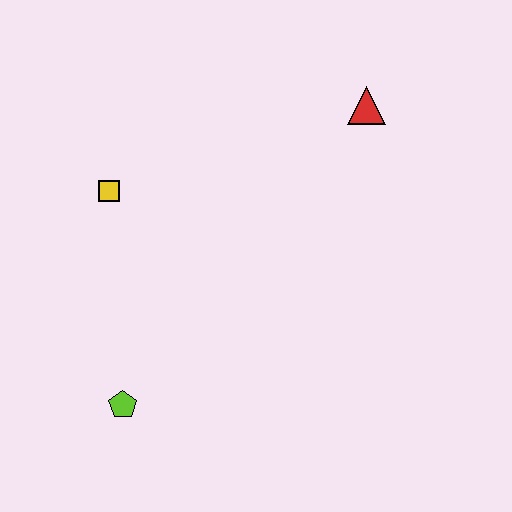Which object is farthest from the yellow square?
The red triangle is farthest from the yellow square.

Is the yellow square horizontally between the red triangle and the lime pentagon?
No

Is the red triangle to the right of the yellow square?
Yes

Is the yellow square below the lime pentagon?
No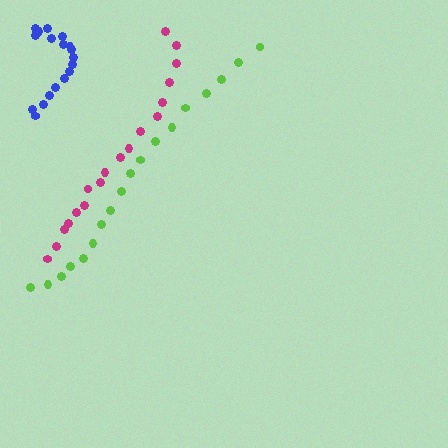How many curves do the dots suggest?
There are 3 distinct paths.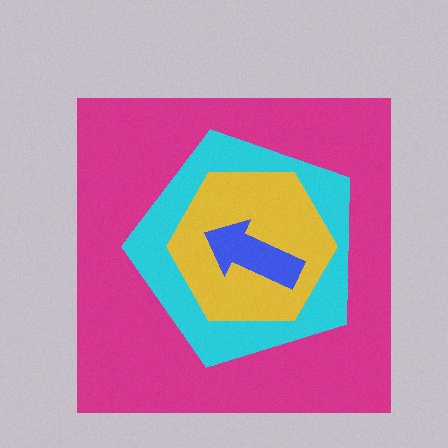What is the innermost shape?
The blue arrow.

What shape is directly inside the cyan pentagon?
The yellow hexagon.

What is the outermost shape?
The magenta square.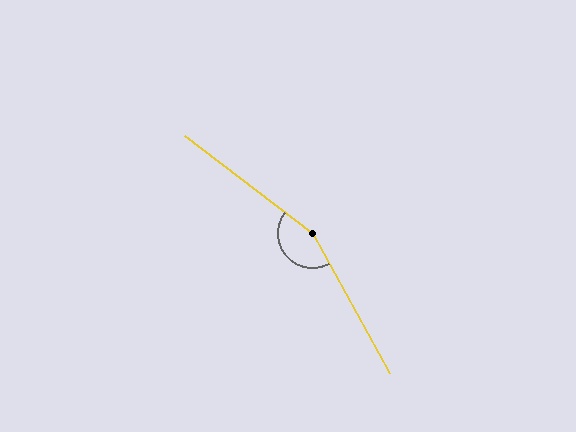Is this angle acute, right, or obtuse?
It is obtuse.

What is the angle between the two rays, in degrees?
Approximately 156 degrees.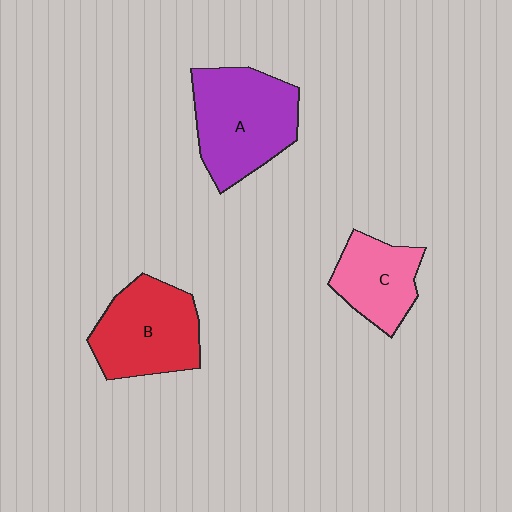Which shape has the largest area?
Shape A (purple).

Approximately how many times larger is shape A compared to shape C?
Approximately 1.6 times.